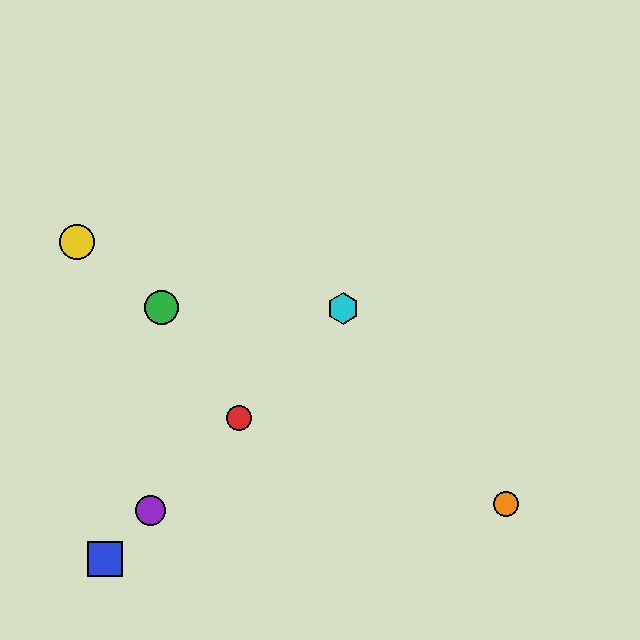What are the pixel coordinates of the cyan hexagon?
The cyan hexagon is at (343, 309).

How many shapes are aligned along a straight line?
4 shapes (the red circle, the blue square, the purple circle, the cyan hexagon) are aligned along a straight line.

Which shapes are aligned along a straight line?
The red circle, the blue square, the purple circle, the cyan hexagon are aligned along a straight line.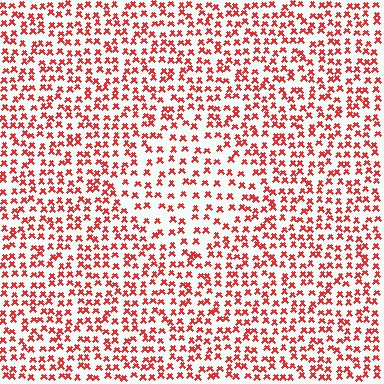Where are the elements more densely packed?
The elements are more densely packed outside the diamond boundary.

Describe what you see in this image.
The image contains small red elements arranged at two different densities. A diamond-shaped region is visible where the elements are less densely packed than the surrounding area.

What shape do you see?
I see a diamond.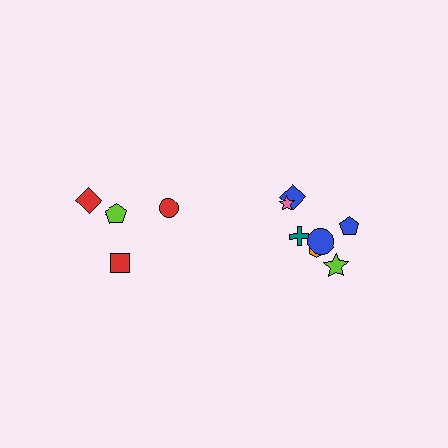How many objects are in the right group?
There are 7 objects.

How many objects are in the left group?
There are 5 objects.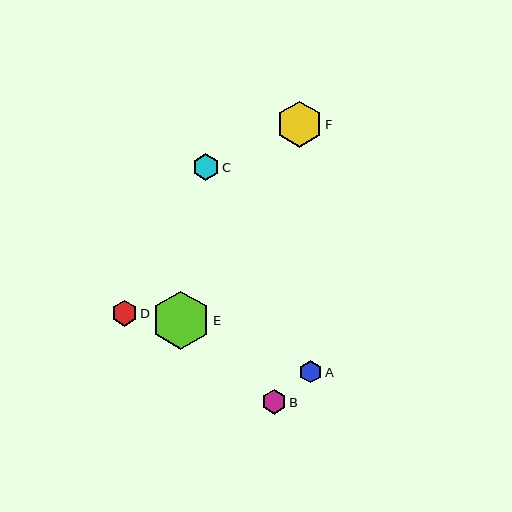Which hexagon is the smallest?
Hexagon A is the smallest with a size of approximately 23 pixels.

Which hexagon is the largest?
Hexagon E is the largest with a size of approximately 58 pixels.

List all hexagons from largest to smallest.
From largest to smallest: E, F, C, D, B, A.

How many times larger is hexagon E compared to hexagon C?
Hexagon E is approximately 2.2 times the size of hexagon C.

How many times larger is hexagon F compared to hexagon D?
Hexagon F is approximately 1.8 times the size of hexagon D.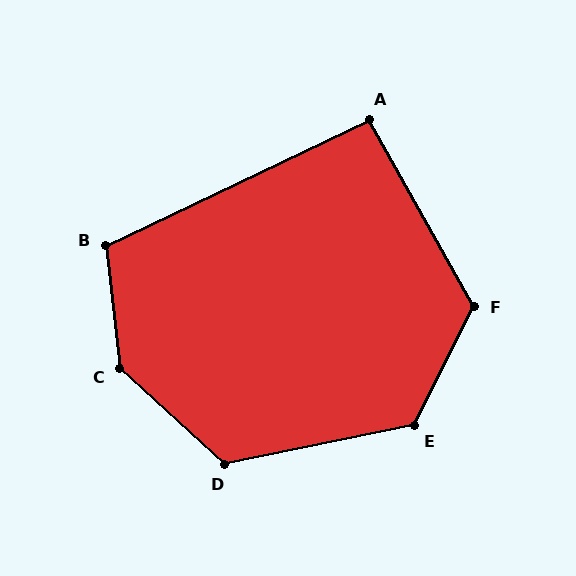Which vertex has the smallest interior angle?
A, at approximately 94 degrees.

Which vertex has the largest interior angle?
C, at approximately 138 degrees.